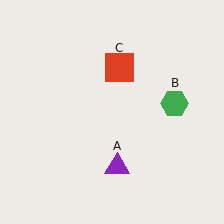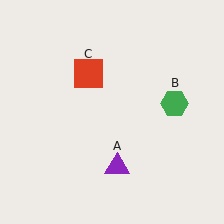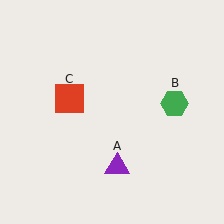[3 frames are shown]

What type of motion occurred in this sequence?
The red square (object C) rotated counterclockwise around the center of the scene.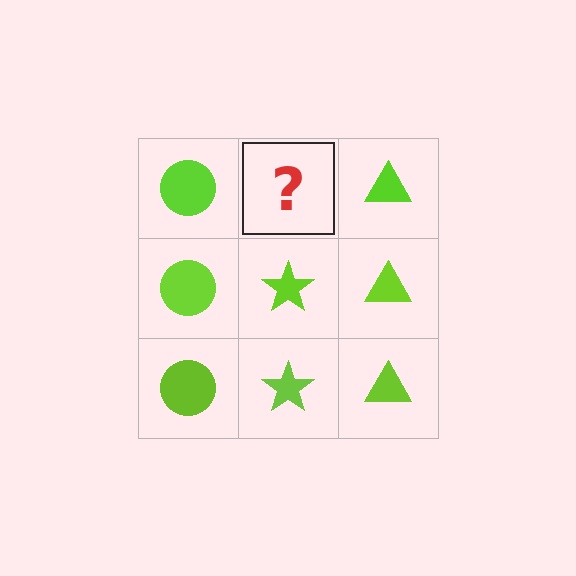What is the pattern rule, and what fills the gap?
The rule is that each column has a consistent shape. The gap should be filled with a lime star.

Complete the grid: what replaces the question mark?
The question mark should be replaced with a lime star.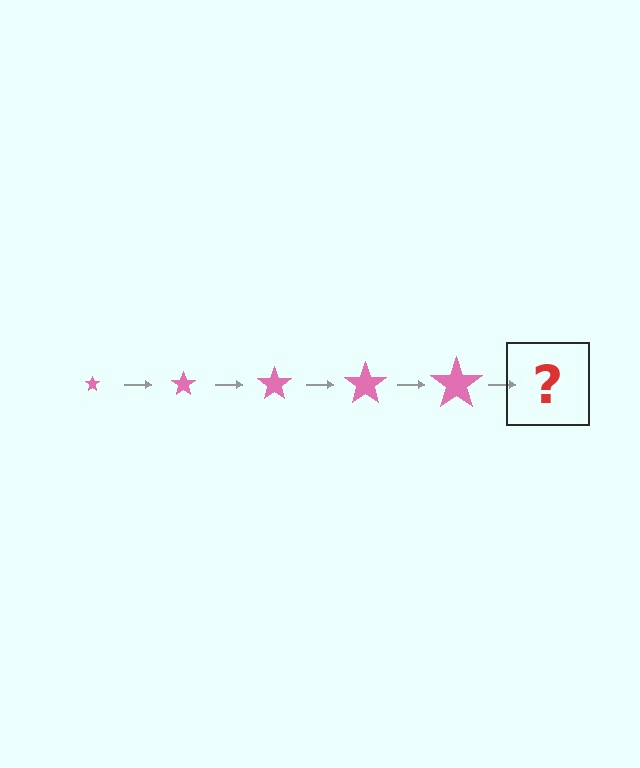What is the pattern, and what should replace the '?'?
The pattern is that the star gets progressively larger each step. The '?' should be a pink star, larger than the previous one.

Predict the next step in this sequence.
The next step is a pink star, larger than the previous one.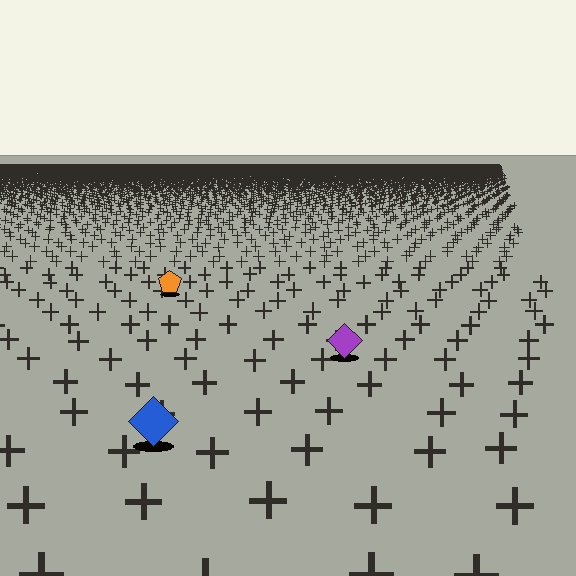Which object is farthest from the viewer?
The orange pentagon is farthest from the viewer. It appears smaller and the ground texture around it is denser.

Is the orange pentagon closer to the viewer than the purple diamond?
No. The purple diamond is closer — you can tell from the texture gradient: the ground texture is coarser near it.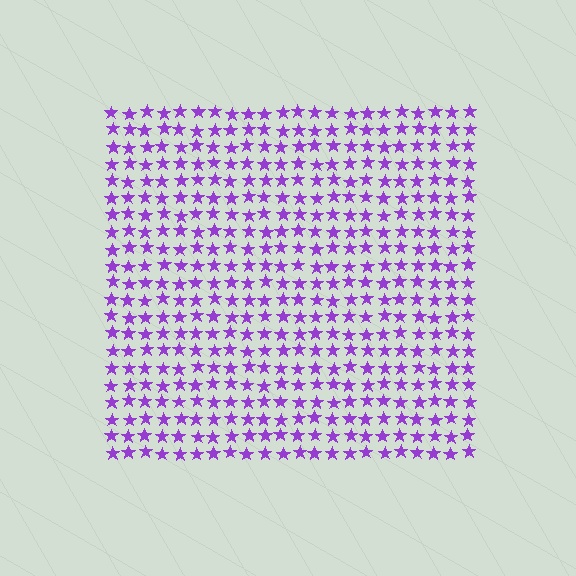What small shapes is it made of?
It is made of small stars.